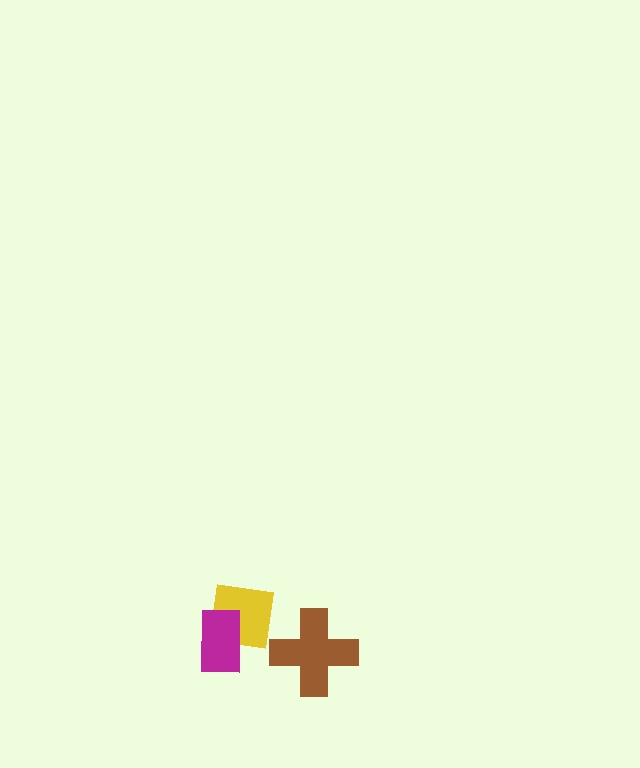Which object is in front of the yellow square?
The magenta rectangle is in front of the yellow square.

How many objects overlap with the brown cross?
0 objects overlap with the brown cross.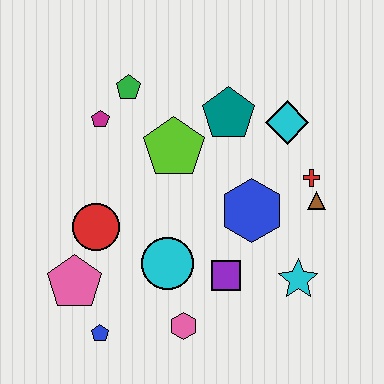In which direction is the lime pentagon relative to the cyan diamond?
The lime pentagon is to the left of the cyan diamond.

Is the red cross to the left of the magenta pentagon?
No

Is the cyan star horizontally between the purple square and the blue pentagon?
No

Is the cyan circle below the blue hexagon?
Yes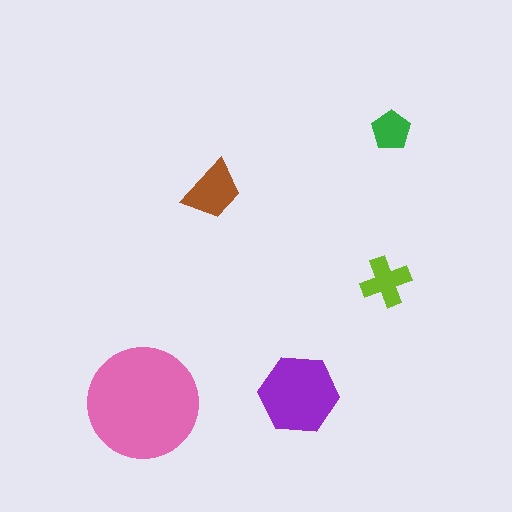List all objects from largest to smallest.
The pink circle, the purple hexagon, the brown trapezoid, the lime cross, the green pentagon.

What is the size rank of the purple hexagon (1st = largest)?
2nd.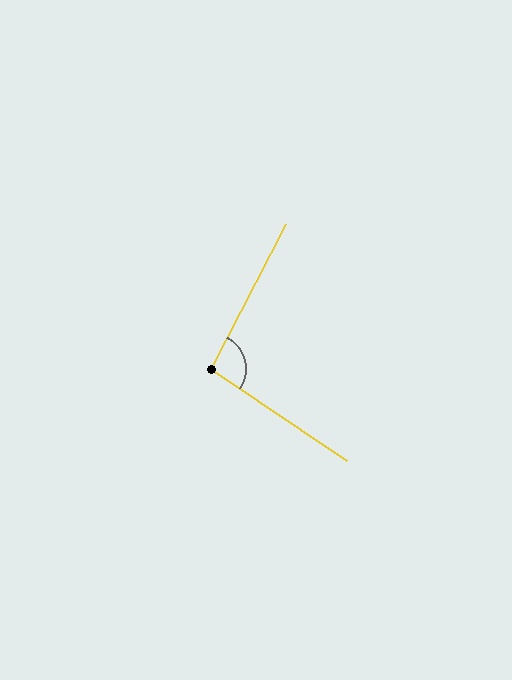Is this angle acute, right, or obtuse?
It is obtuse.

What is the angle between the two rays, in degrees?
Approximately 97 degrees.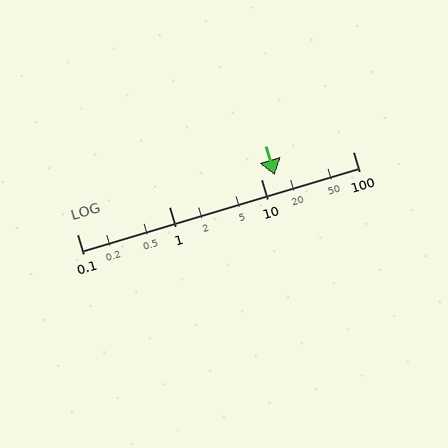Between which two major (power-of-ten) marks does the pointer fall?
The pointer is between 10 and 100.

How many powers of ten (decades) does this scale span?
The scale spans 3 decades, from 0.1 to 100.